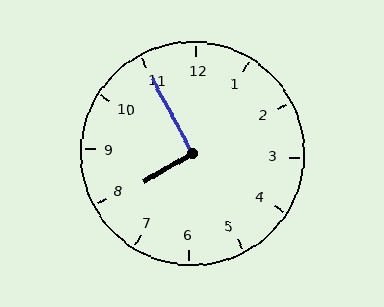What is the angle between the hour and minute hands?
Approximately 92 degrees.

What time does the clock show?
7:55.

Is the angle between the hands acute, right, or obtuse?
It is right.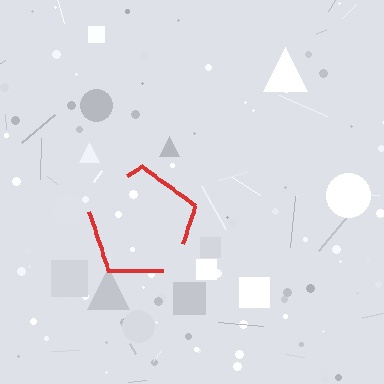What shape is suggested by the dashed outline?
The dashed outline suggests a pentagon.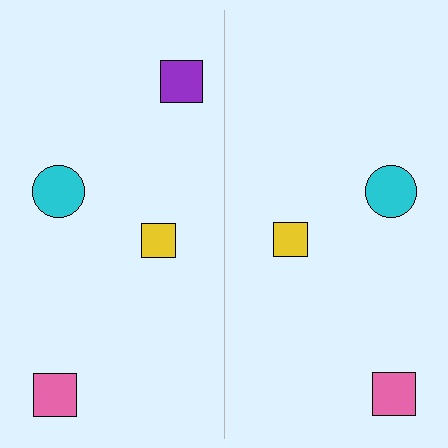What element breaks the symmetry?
A purple square is missing from the right side.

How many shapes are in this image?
There are 7 shapes in this image.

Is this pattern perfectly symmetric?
No, the pattern is not perfectly symmetric. A purple square is missing from the right side.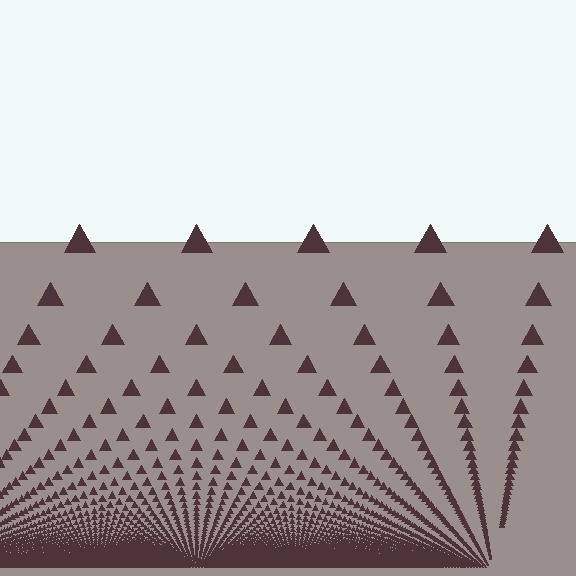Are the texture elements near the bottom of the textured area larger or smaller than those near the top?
Smaller. The gradient is inverted — elements near the bottom are smaller and denser.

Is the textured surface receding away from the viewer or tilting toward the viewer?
The surface appears to tilt toward the viewer. Texture elements get larger and sparser toward the top.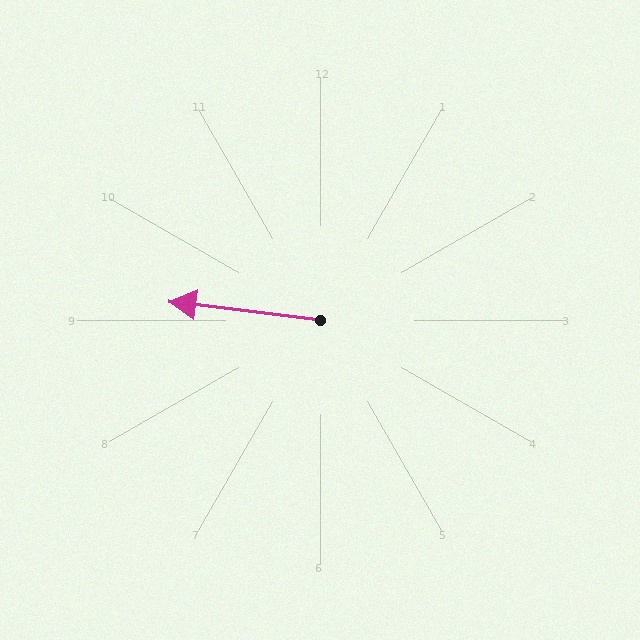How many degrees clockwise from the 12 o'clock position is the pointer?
Approximately 277 degrees.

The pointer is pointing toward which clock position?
Roughly 9 o'clock.